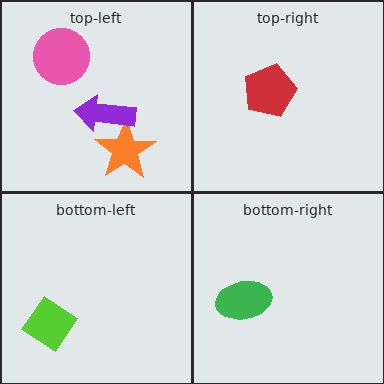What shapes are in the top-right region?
The red pentagon.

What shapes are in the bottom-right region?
The green ellipse.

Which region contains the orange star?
The top-left region.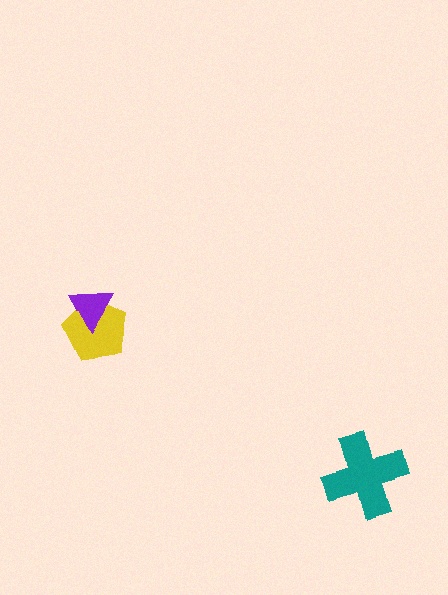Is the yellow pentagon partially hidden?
Yes, it is partially covered by another shape.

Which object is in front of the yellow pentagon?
The purple triangle is in front of the yellow pentagon.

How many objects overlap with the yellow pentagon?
1 object overlaps with the yellow pentagon.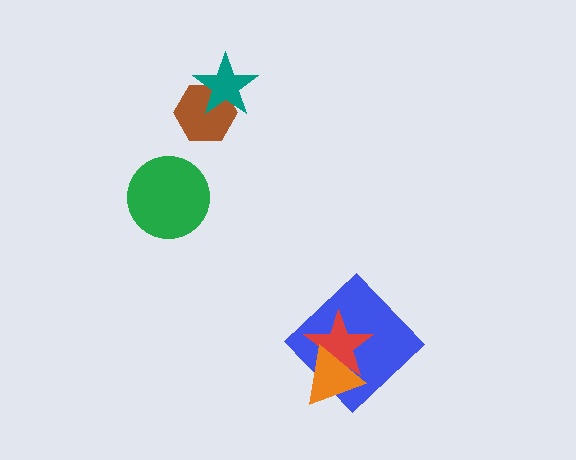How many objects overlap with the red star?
2 objects overlap with the red star.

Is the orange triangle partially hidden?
No, no other shape covers it.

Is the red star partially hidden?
Yes, it is partially covered by another shape.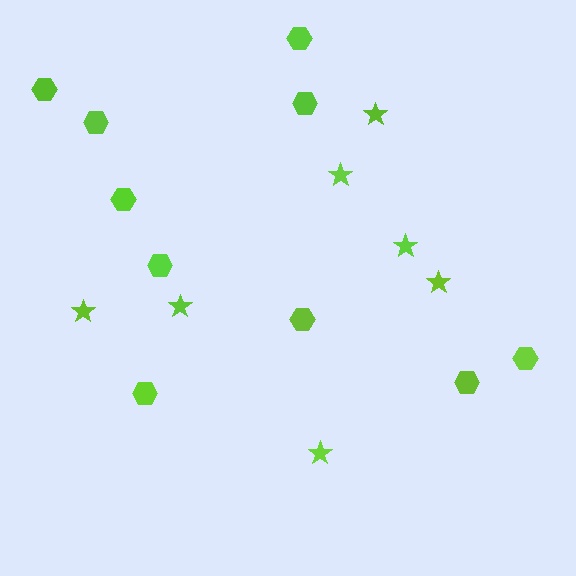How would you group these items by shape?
There are 2 groups: one group of hexagons (10) and one group of stars (7).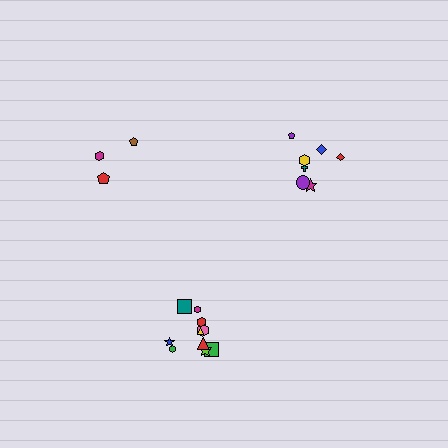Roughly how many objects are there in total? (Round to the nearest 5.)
Roughly 20 objects in total.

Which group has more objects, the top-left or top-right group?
The top-right group.